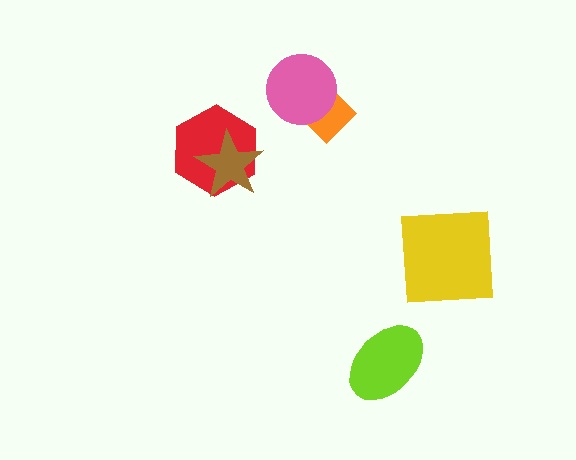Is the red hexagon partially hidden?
Yes, it is partially covered by another shape.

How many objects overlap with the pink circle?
1 object overlaps with the pink circle.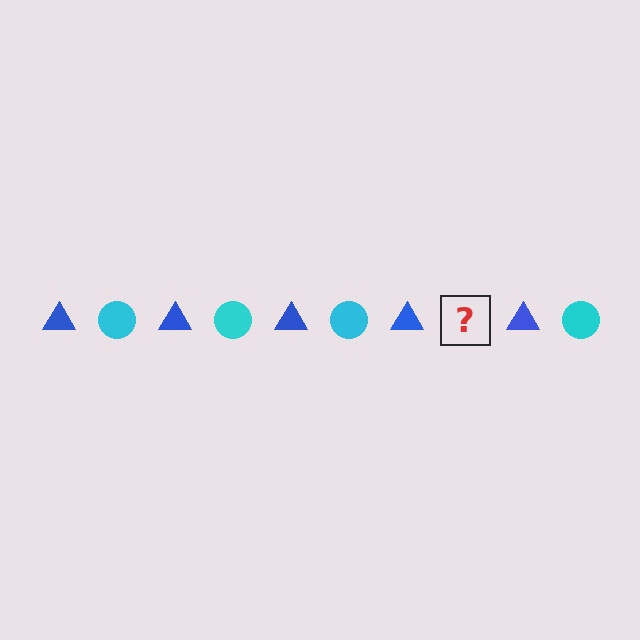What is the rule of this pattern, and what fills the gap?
The rule is that the pattern alternates between blue triangle and cyan circle. The gap should be filled with a cyan circle.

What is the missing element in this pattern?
The missing element is a cyan circle.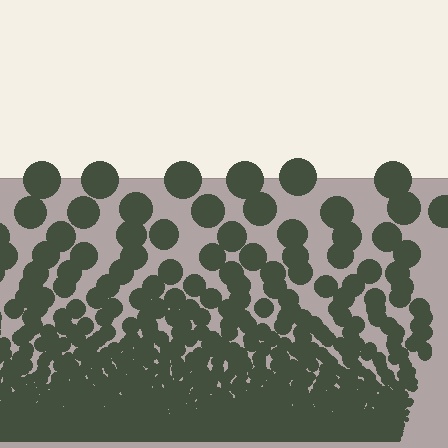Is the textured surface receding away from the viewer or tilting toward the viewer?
The surface appears to tilt toward the viewer. Texture elements get larger and sparser toward the top.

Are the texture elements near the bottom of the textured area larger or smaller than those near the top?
Smaller. The gradient is inverted — elements near the bottom are smaller and denser.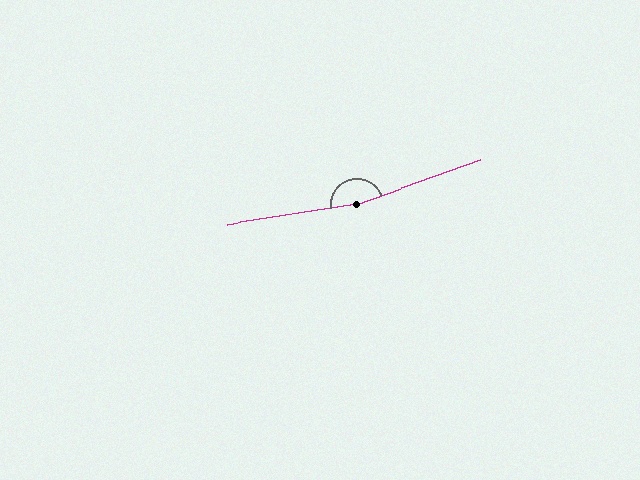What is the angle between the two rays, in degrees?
Approximately 170 degrees.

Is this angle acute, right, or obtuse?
It is obtuse.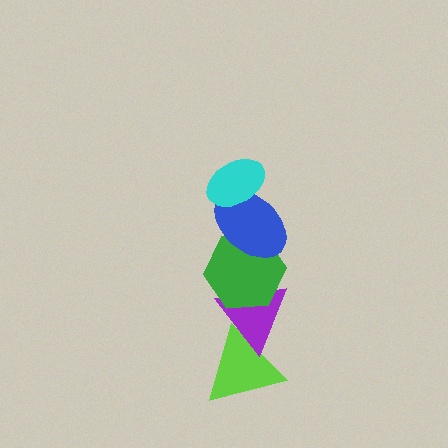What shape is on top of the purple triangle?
The green hexagon is on top of the purple triangle.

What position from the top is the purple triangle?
The purple triangle is 4th from the top.